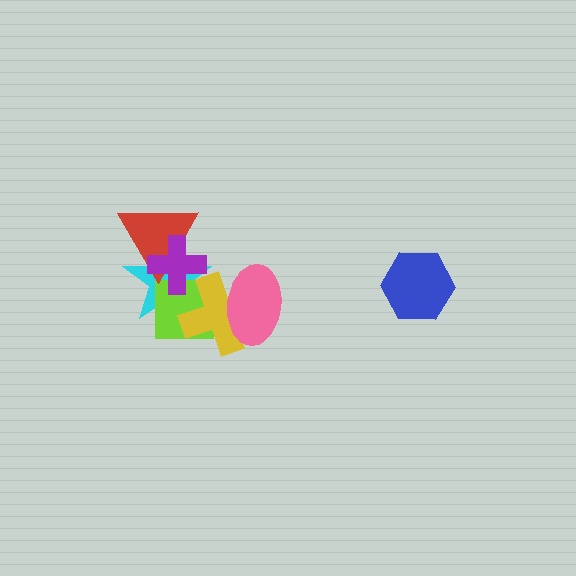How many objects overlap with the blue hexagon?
0 objects overlap with the blue hexagon.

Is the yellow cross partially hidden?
Yes, it is partially covered by another shape.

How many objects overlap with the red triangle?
2 objects overlap with the red triangle.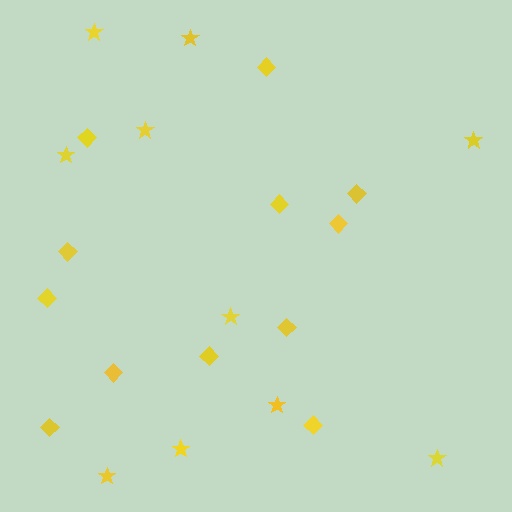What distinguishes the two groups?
There are 2 groups: one group of diamonds (12) and one group of stars (10).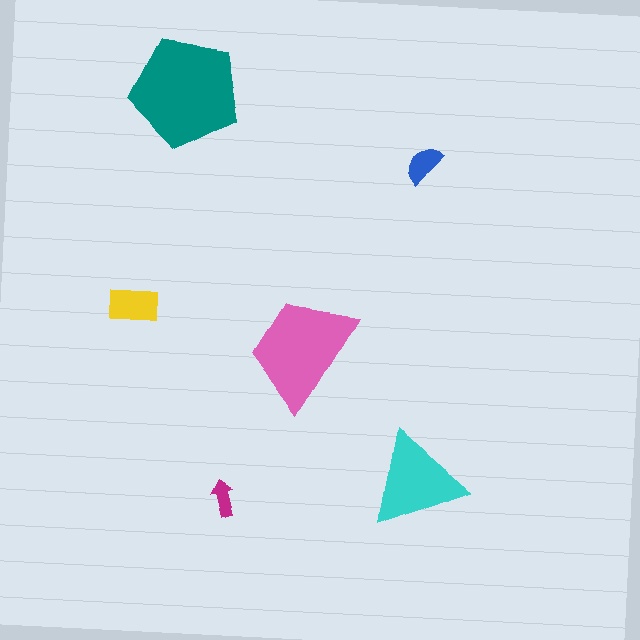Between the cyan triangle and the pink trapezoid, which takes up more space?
The pink trapezoid.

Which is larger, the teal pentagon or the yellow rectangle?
The teal pentagon.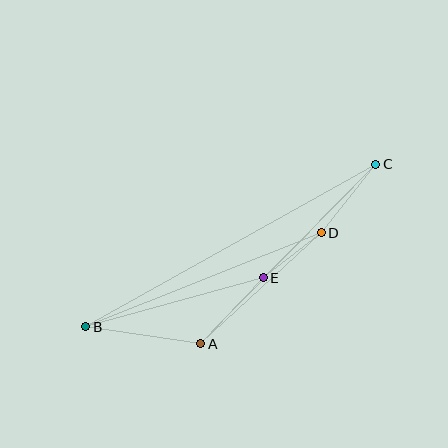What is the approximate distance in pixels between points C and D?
The distance between C and D is approximately 87 pixels.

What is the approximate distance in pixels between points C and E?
The distance between C and E is approximately 160 pixels.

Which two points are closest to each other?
Points D and E are closest to each other.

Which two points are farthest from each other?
Points B and C are farthest from each other.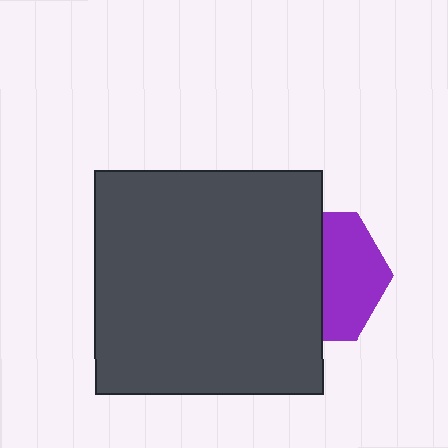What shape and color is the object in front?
The object in front is a dark gray rectangle.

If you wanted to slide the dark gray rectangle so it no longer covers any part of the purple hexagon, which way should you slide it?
Slide it left — that is the most direct way to separate the two shapes.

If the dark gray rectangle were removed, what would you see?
You would see the complete purple hexagon.